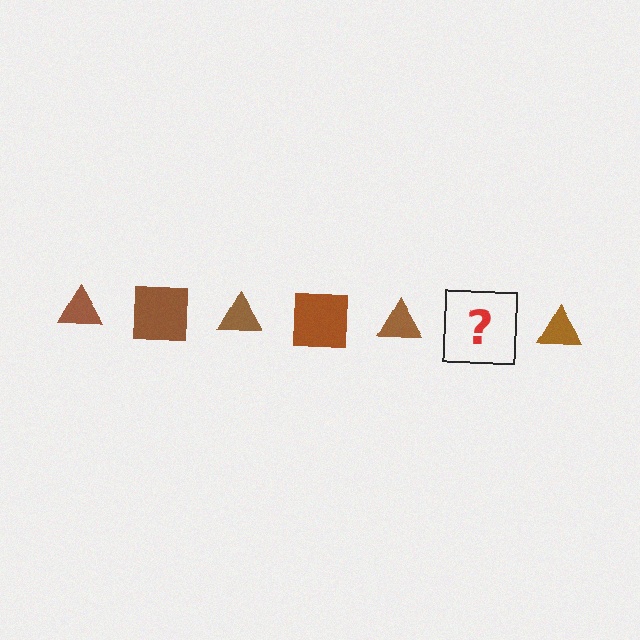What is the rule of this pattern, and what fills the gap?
The rule is that the pattern cycles through triangle, square shapes in brown. The gap should be filled with a brown square.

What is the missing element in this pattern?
The missing element is a brown square.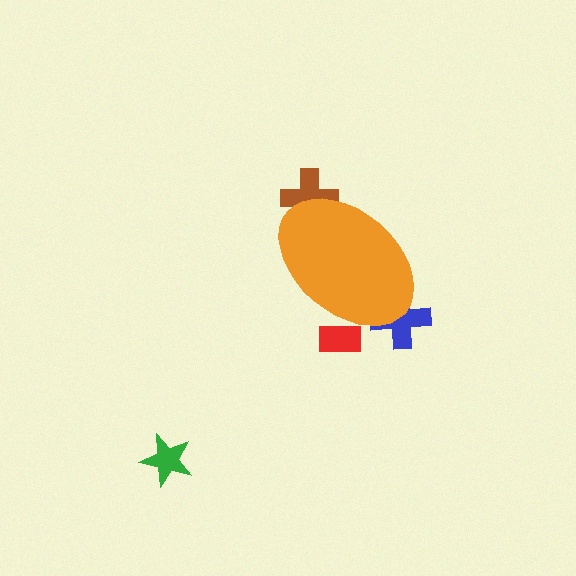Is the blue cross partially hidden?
Yes, the blue cross is partially hidden behind the orange ellipse.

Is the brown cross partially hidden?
Yes, the brown cross is partially hidden behind the orange ellipse.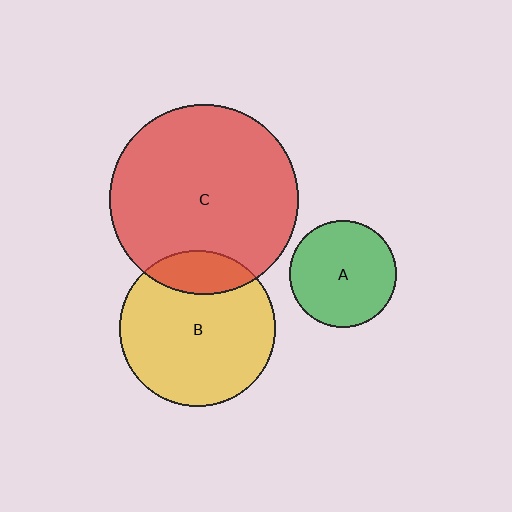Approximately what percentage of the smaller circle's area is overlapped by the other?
Approximately 15%.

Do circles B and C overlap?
Yes.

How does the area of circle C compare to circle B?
Approximately 1.5 times.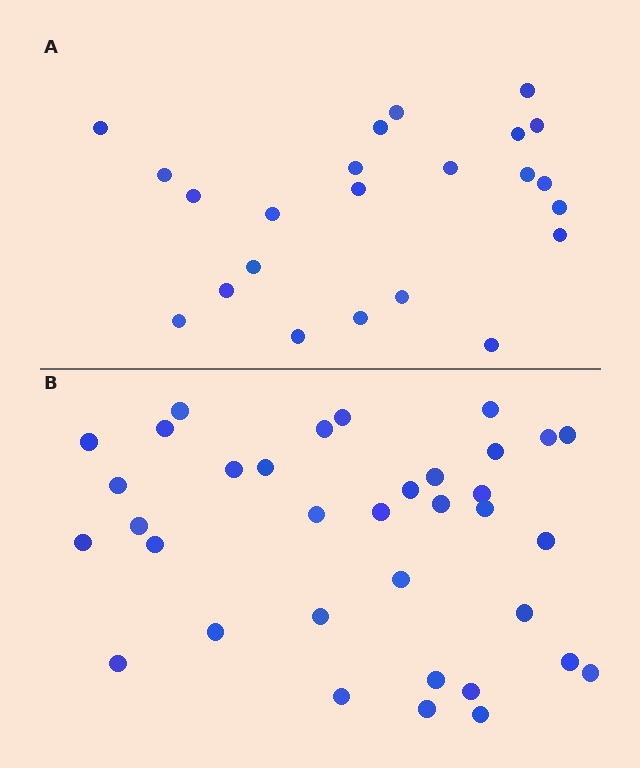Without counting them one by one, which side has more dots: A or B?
Region B (the bottom region) has more dots.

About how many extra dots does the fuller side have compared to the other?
Region B has roughly 12 or so more dots than region A.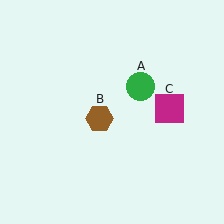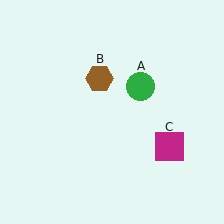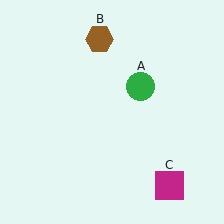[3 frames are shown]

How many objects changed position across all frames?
2 objects changed position: brown hexagon (object B), magenta square (object C).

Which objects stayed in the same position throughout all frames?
Green circle (object A) remained stationary.